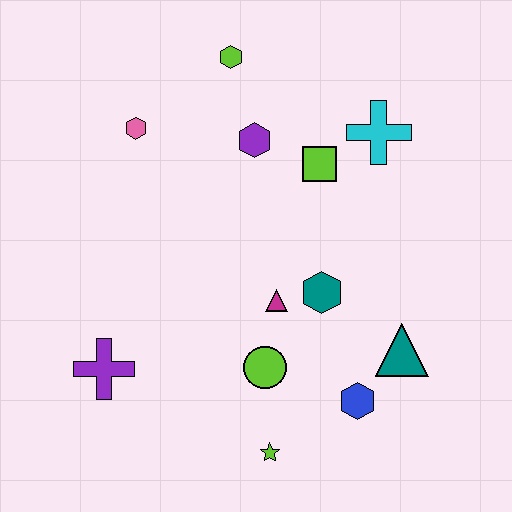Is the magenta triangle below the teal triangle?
No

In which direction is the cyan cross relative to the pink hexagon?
The cyan cross is to the right of the pink hexagon.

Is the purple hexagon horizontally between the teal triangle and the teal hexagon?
No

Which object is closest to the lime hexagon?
The purple hexagon is closest to the lime hexagon.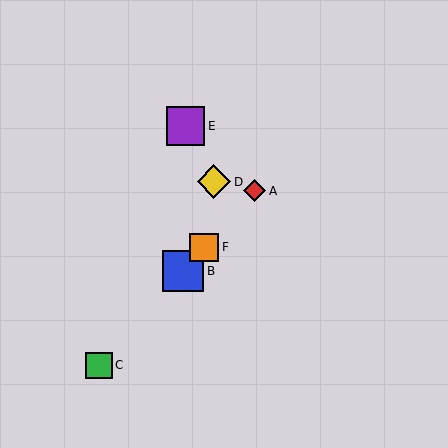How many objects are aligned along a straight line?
4 objects (A, B, C, F) are aligned along a straight line.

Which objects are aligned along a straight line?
Objects A, B, C, F are aligned along a straight line.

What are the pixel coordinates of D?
Object D is at (214, 182).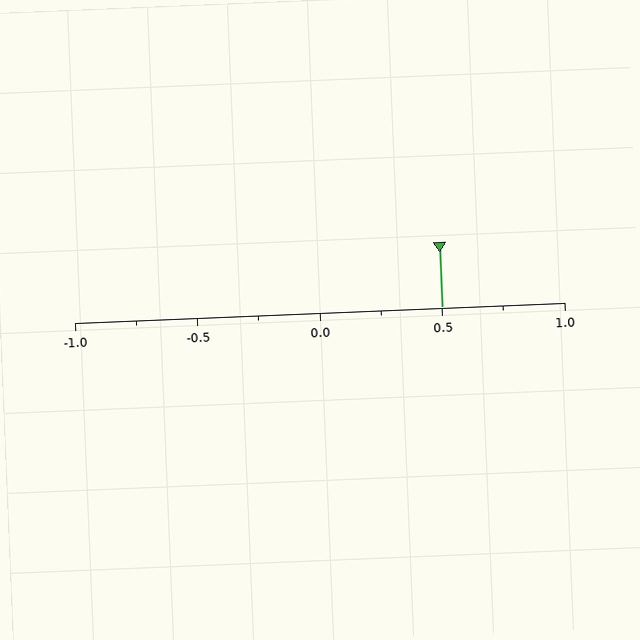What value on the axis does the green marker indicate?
The marker indicates approximately 0.5.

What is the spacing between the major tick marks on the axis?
The major ticks are spaced 0.5 apart.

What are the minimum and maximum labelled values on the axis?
The axis runs from -1.0 to 1.0.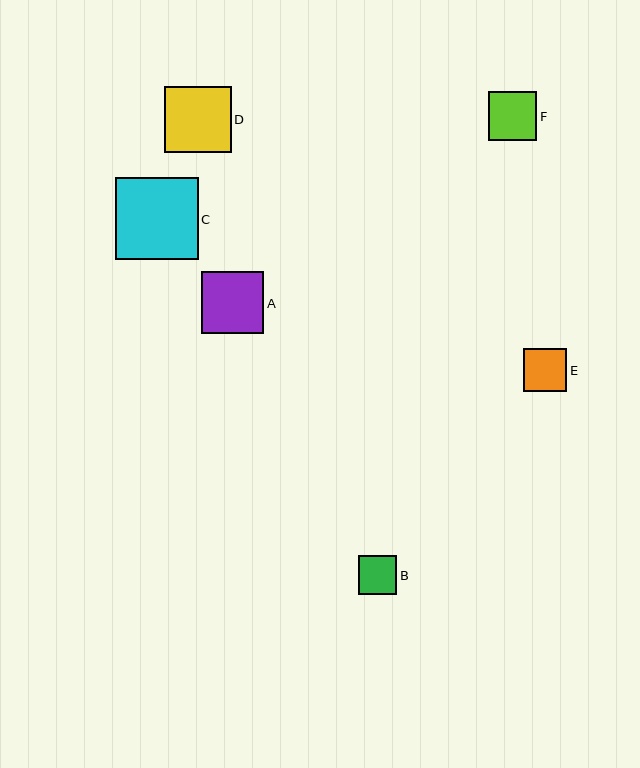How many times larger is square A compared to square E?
Square A is approximately 1.4 times the size of square E.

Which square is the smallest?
Square B is the smallest with a size of approximately 39 pixels.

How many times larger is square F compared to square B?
Square F is approximately 1.3 times the size of square B.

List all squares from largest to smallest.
From largest to smallest: C, D, A, F, E, B.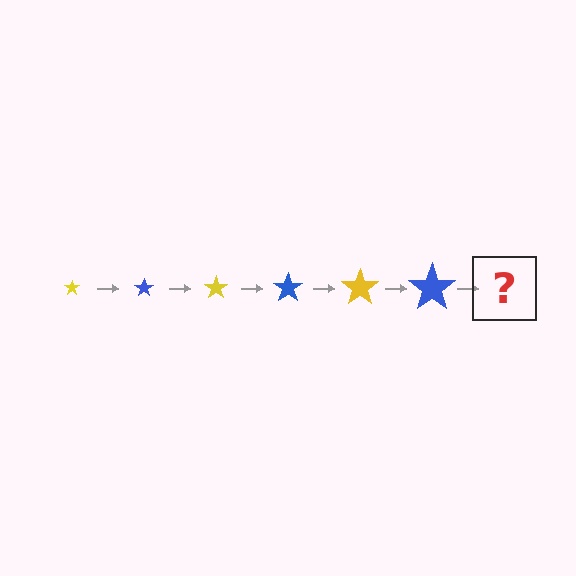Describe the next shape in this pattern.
It should be a yellow star, larger than the previous one.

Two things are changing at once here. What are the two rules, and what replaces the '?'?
The two rules are that the star grows larger each step and the color cycles through yellow and blue. The '?' should be a yellow star, larger than the previous one.